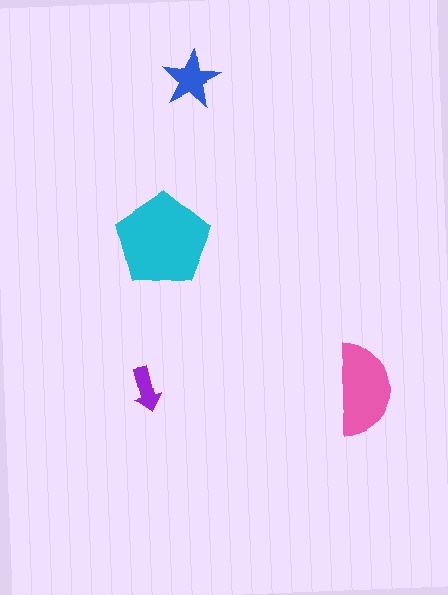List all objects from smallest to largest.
The purple arrow, the blue star, the pink semicircle, the cyan pentagon.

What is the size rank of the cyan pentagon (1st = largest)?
1st.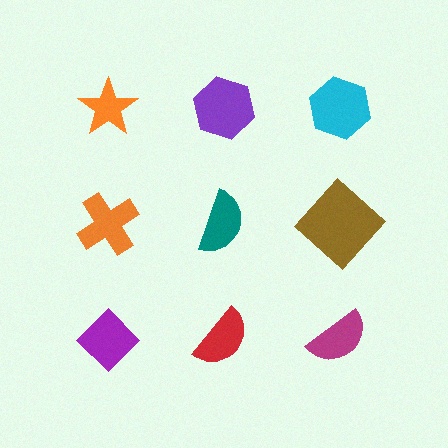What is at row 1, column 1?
An orange star.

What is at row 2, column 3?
A brown diamond.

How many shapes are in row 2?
3 shapes.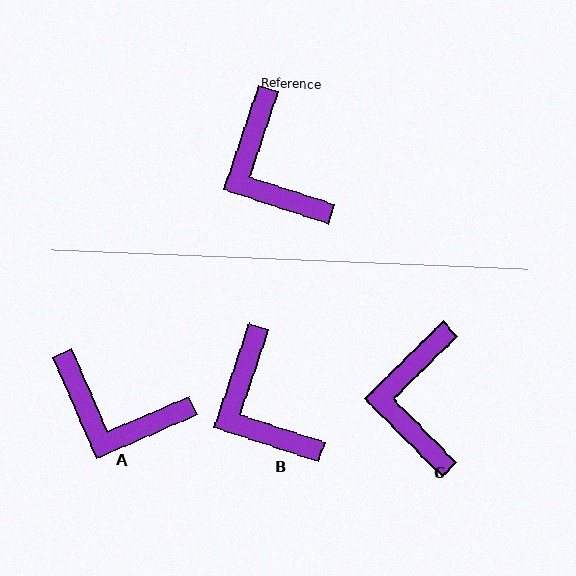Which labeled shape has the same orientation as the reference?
B.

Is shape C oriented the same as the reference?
No, it is off by about 27 degrees.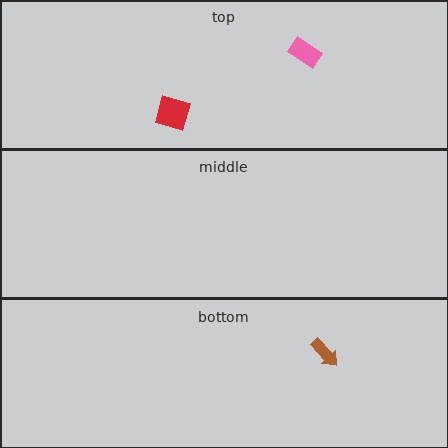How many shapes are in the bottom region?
1.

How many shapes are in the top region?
2.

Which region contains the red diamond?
The top region.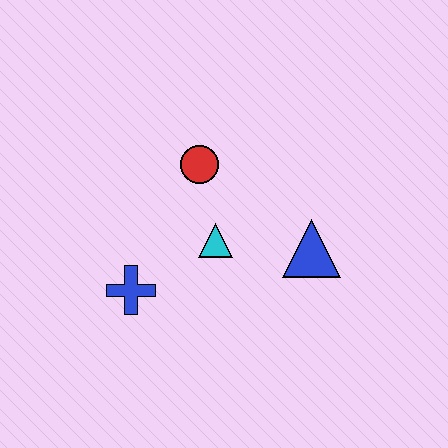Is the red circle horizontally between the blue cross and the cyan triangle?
Yes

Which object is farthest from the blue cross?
The blue triangle is farthest from the blue cross.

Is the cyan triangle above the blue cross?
Yes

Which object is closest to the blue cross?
The cyan triangle is closest to the blue cross.